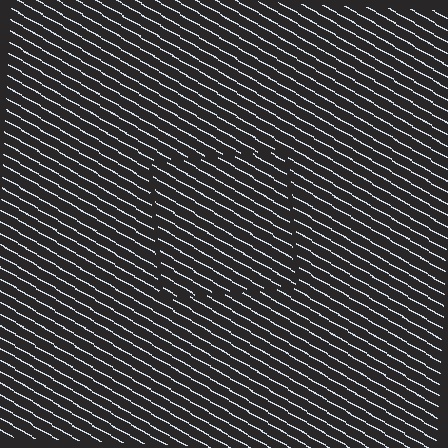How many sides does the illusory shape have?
4 sides — the line-ends trace a square.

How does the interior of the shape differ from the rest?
The interior of the shape contains the same grating, shifted by half a period — the contour is defined by the phase discontinuity where line-ends from the inner and outer gratings abut.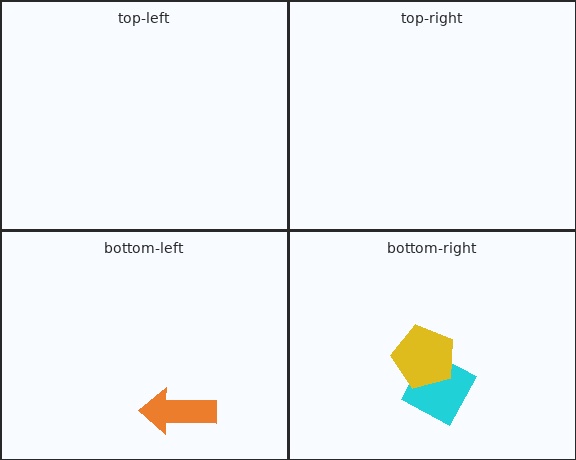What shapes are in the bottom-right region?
The cyan diamond, the yellow pentagon.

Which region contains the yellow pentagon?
The bottom-right region.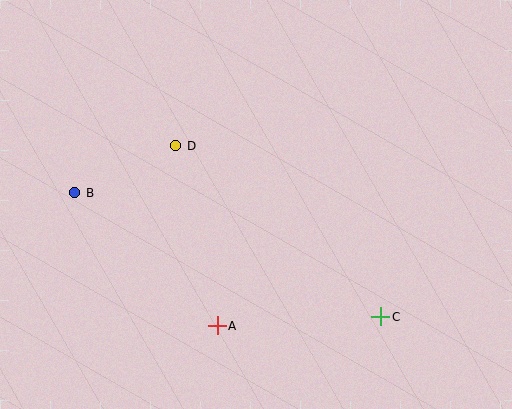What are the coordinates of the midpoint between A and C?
The midpoint between A and C is at (299, 321).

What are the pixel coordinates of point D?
Point D is at (176, 146).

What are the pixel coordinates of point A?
Point A is at (217, 326).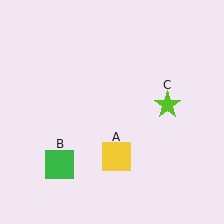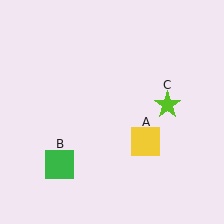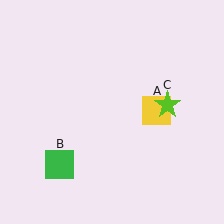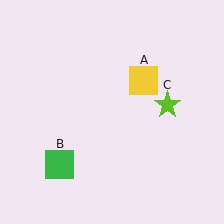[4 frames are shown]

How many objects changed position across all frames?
1 object changed position: yellow square (object A).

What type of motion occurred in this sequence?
The yellow square (object A) rotated counterclockwise around the center of the scene.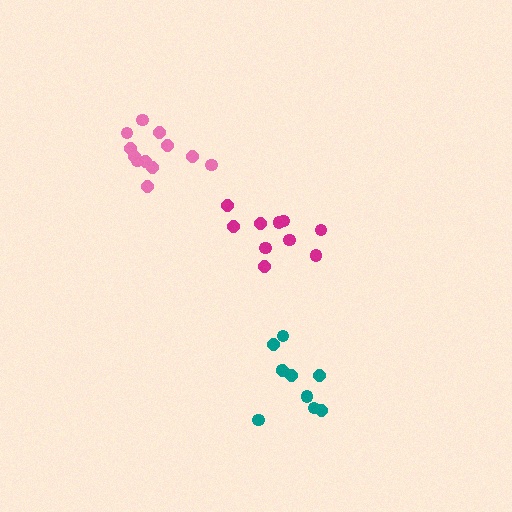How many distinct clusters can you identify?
There are 3 distinct clusters.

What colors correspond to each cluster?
The clusters are colored: teal, pink, magenta.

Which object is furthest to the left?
The pink cluster is leftmost.